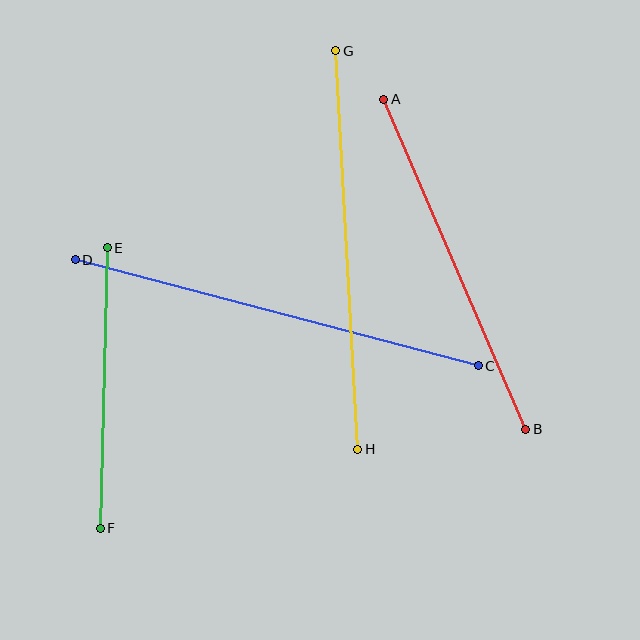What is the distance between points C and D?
The distance is approximately 417 pixels.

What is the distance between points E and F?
The distance is approximately 280 pixels.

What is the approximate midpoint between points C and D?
The midpoint is at approximately (277, 313) pixels.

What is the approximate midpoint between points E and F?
The midpoint is at approximately (104, 388) pixels.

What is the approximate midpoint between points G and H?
The midpoint is at approximately (347, 250) pixels.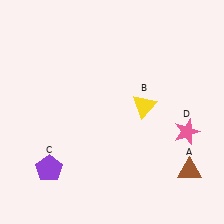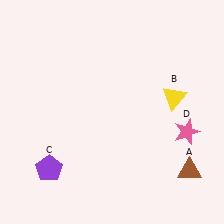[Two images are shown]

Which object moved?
The yellow triangle (B) moved right.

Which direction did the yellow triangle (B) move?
The yellow triangle (B) moved right.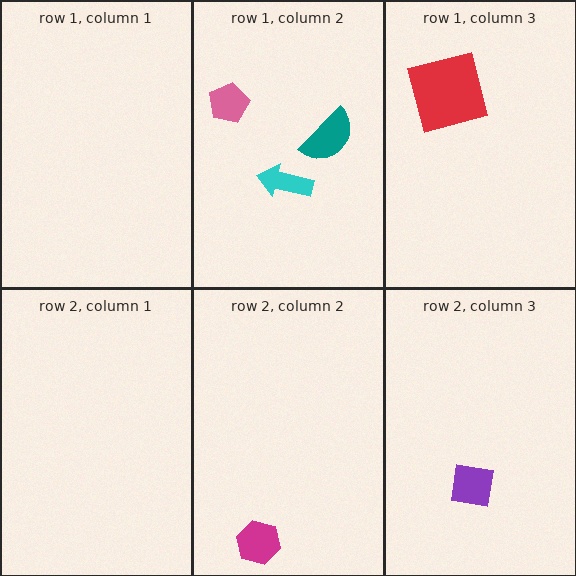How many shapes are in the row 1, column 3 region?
1.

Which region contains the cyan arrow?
The row 1, column 2 region.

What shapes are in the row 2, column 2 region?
The magenta hexagon.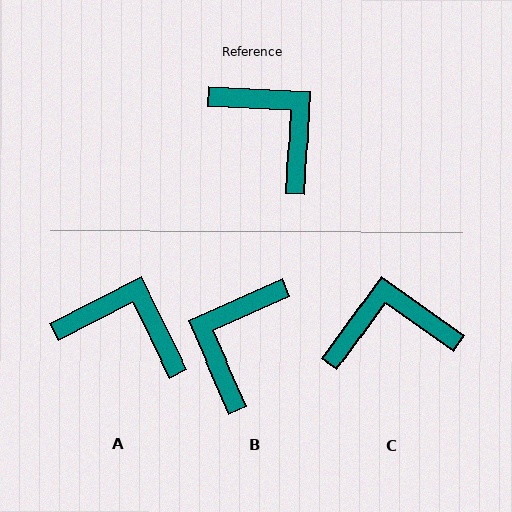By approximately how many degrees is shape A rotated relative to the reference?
Approximately 30 degrees counter-clockwise.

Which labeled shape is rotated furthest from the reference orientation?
B, about 117 degrees away.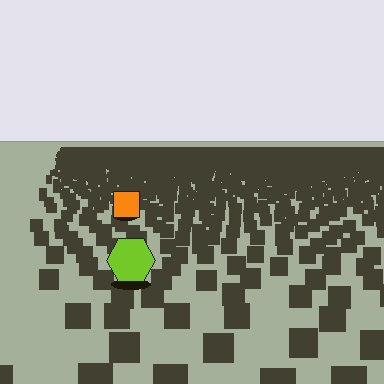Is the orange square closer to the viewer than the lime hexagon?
No. The lime hexagon is closer — you can tell from the texture gradient: the ground texture is coarser near it.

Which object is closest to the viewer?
The lime hexagon is closest. The texture marks near it are larger and more spread out.